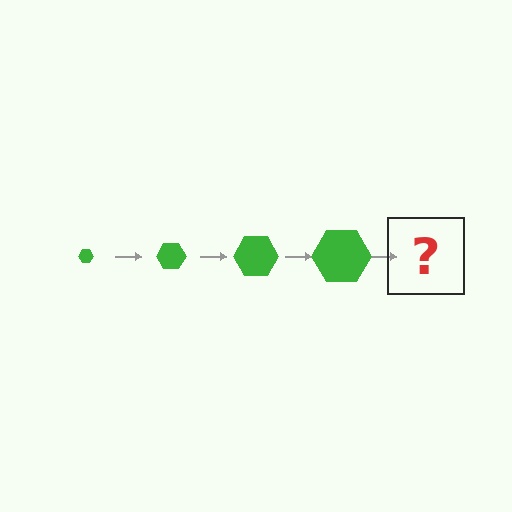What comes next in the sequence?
The next element should be a green hexagon, larger than the previous one.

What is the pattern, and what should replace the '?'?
The pattern is that the hexagon gets progressively larger each step. The '?' should be a green hexagon, larger than the previous one.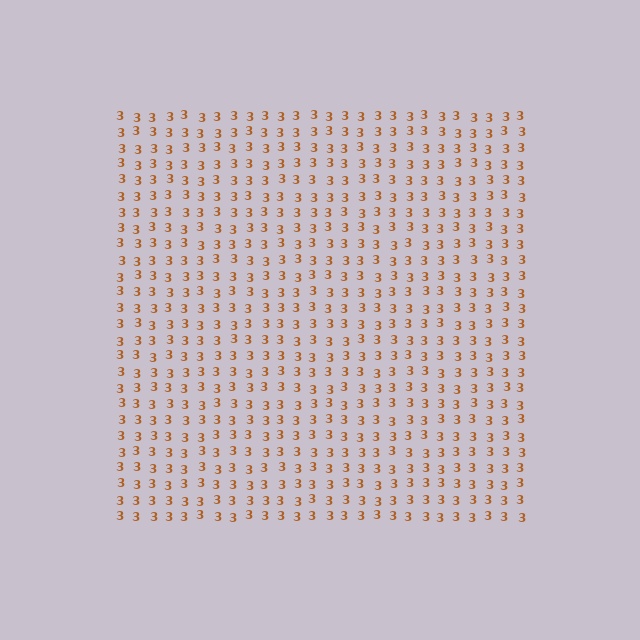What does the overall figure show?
The overall figure shows a square.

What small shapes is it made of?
It is made of small digit 3's.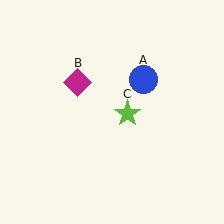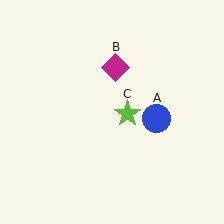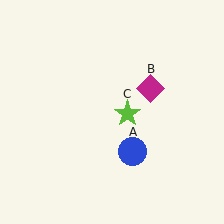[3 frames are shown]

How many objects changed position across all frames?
2 objects changed position: blue circle (object A), magenta diamond (object B).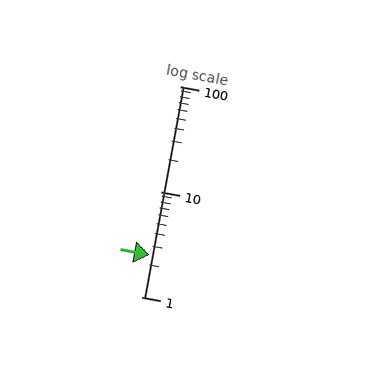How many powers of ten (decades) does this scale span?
The scale spans 2 decades, from 1 to 100.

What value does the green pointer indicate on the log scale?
The pointer indicates approximately 2.5.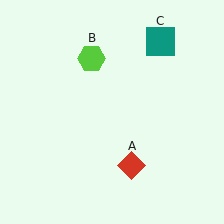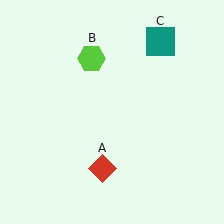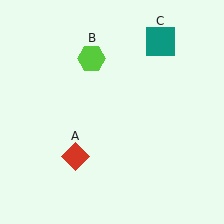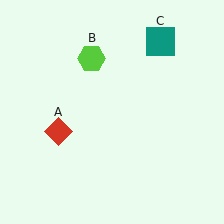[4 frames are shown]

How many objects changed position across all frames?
1 object changed position: red diamond (object A).